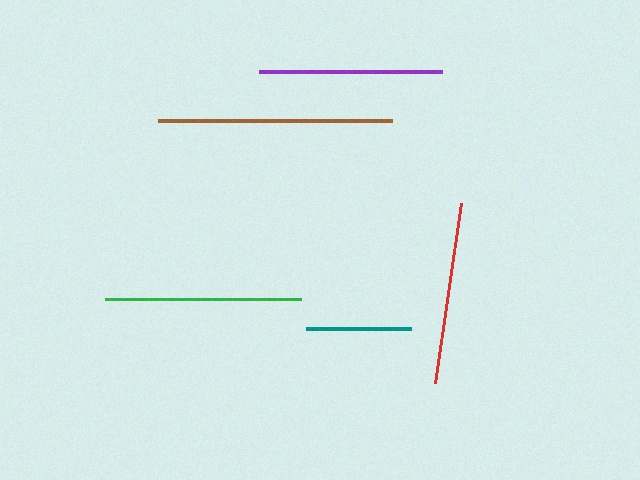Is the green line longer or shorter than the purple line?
The green line is longer than the purple line.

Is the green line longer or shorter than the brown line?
The brown line is longer than the green line.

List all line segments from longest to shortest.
From longest to shortest: brown, green, purple, red, teal.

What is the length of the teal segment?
The teal segment is approximately 105 pixels long.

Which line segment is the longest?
The brown line is the longest at approximately 234 pixels.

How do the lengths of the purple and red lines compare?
The purple and red lines are approximately the same length.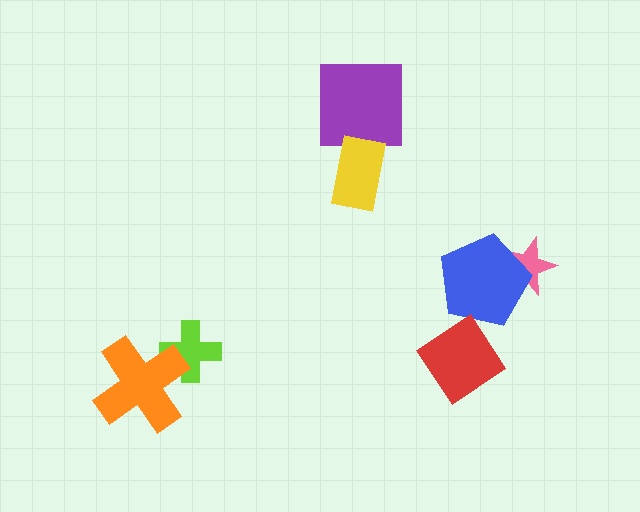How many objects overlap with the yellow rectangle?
0 objects overlap with the yellow rectangle.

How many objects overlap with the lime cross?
1 object overlaps with the lime cross.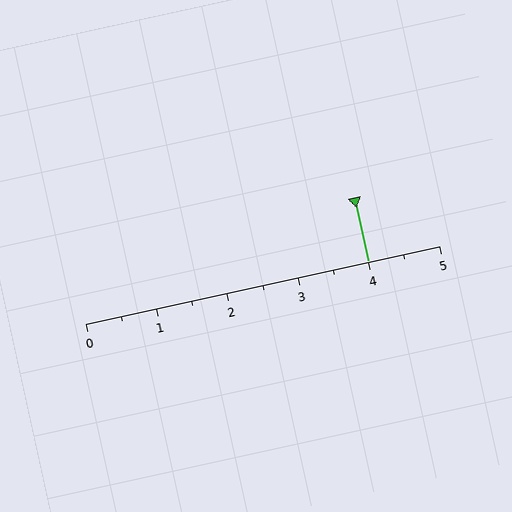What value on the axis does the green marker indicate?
The marker indicates approximately 4.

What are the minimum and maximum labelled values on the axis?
The axis runs from 0 to 5.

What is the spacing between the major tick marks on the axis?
The major ticks are spaced 1 apart.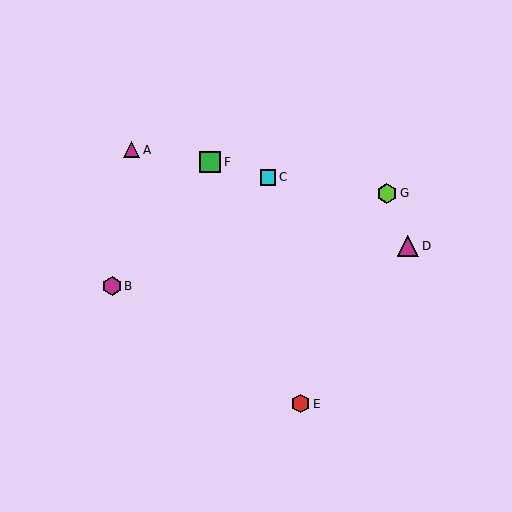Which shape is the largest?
The magenta triangle (labeled D) is the largest.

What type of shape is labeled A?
Shape A is a magenta triangle.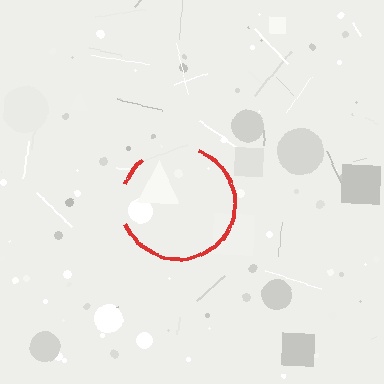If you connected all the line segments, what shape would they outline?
They would outline a circle.